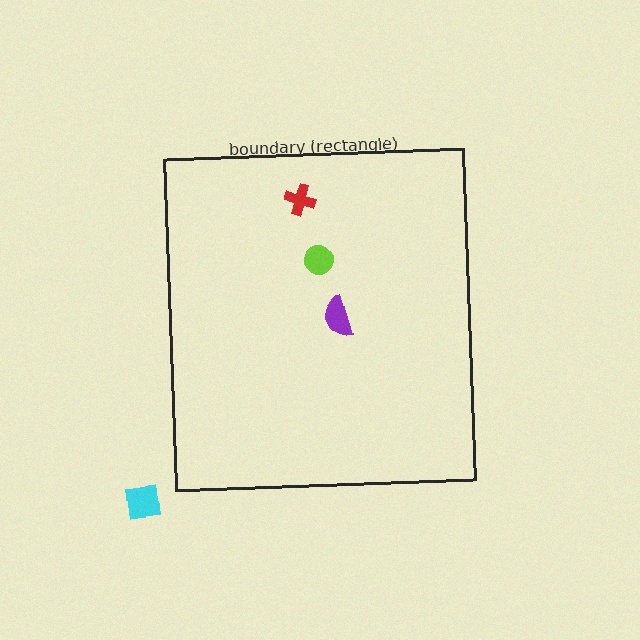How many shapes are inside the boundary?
3 inside, 1 outside.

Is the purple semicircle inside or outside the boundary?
Inside.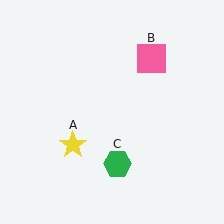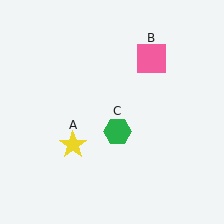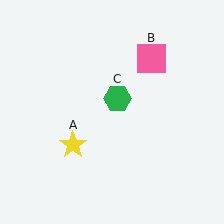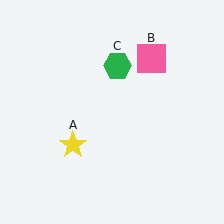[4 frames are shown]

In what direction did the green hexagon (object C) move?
The green hexagon (object C) moved up.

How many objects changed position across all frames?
1 object changed position: green hexagon (object C).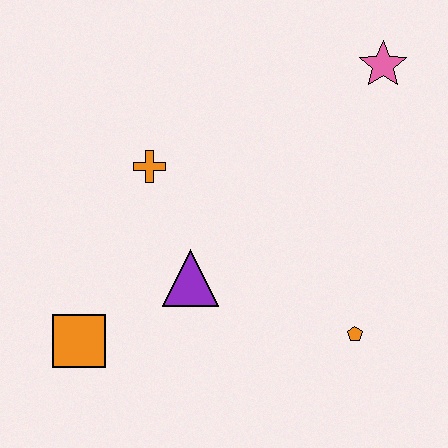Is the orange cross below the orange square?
No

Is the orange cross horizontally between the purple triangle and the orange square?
Yes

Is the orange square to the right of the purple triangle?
No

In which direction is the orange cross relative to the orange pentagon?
The orange cross is to the left of the orange pentagon.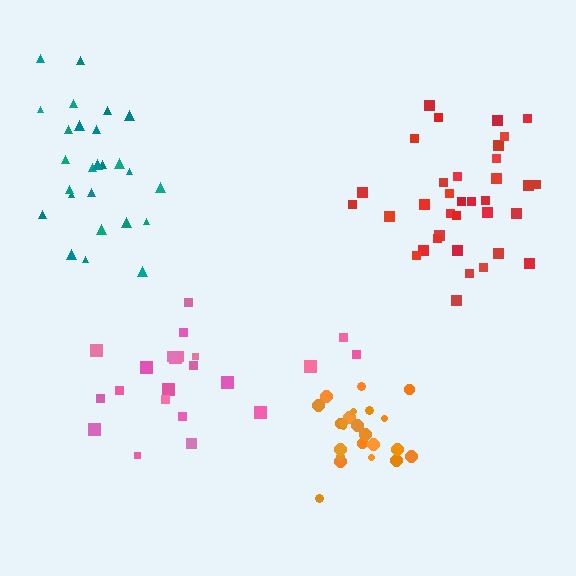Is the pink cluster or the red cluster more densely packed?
Red.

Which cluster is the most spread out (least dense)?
Pink.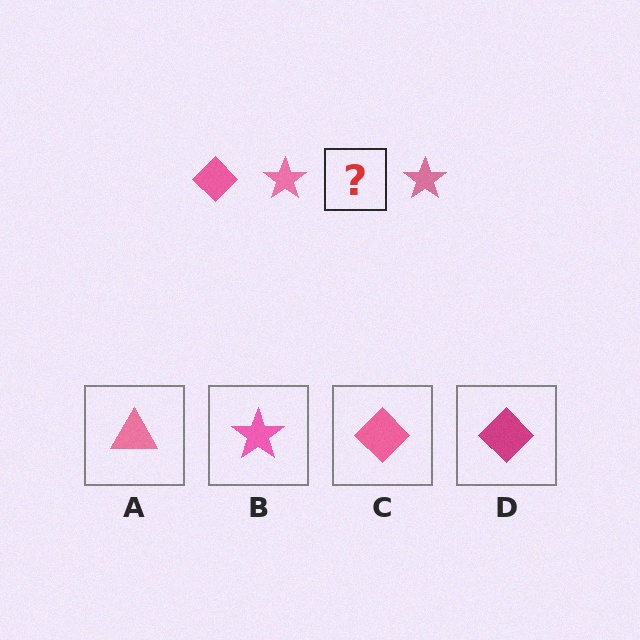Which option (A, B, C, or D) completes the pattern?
C.